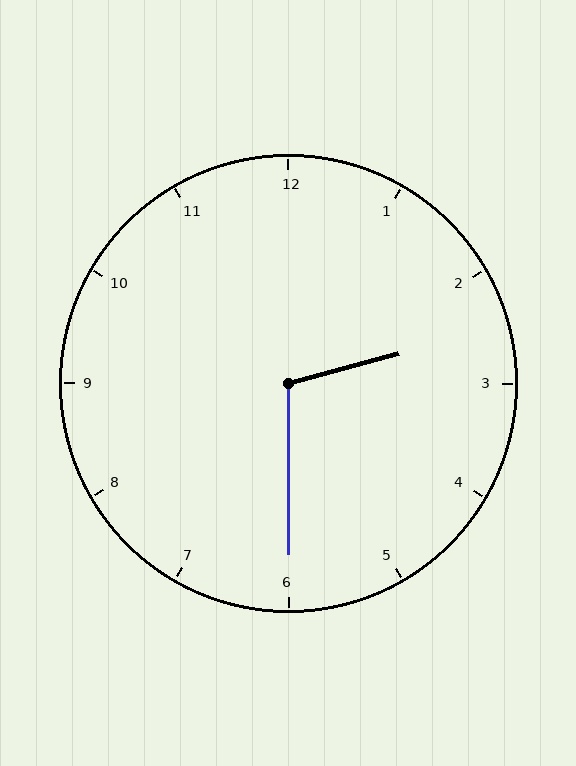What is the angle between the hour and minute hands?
Approximately 105 degrees.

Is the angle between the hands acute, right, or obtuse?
It is obtuse.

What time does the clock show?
2:30.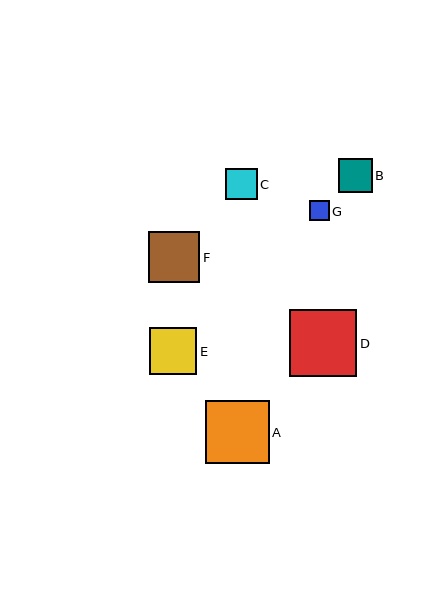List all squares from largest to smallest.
From largest to smallest: D, A, F, E, B, C, G.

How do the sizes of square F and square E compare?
Square F and square E are approximately the same size.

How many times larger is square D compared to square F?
Square D is approximately 1.3 times the size of square F.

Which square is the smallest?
Square G is the smallest with a size of approximately 20 pixels.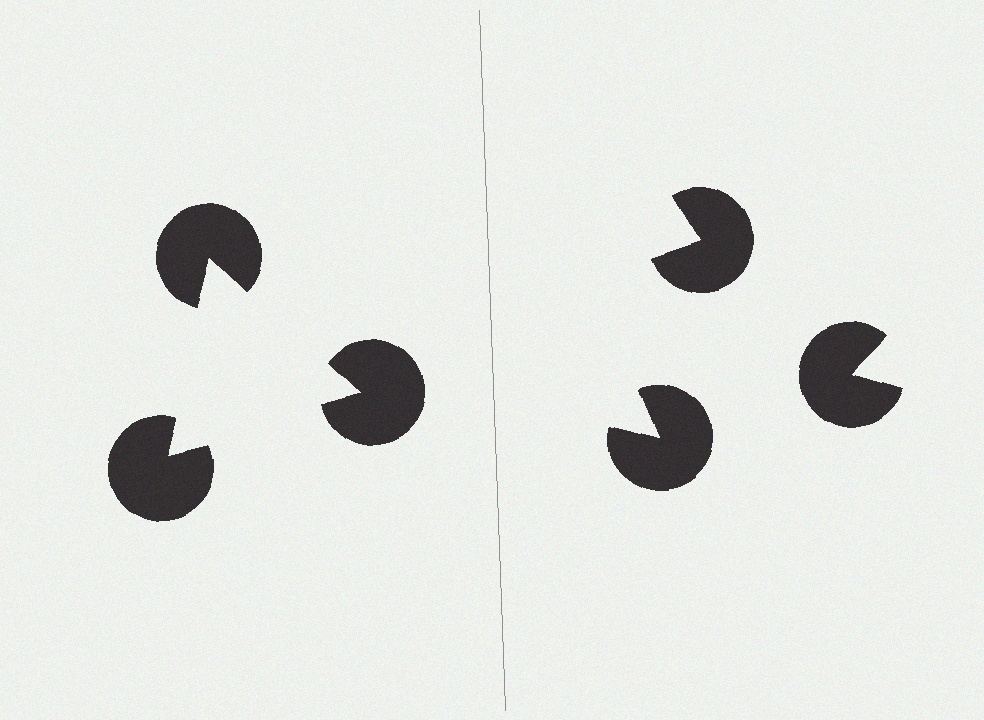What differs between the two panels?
The pac-man discs are positioned identically on both sides; only the wedge orientations differ. On the left they align to a triangle; on the right they are misaligned.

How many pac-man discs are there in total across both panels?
6 — 3 on each side.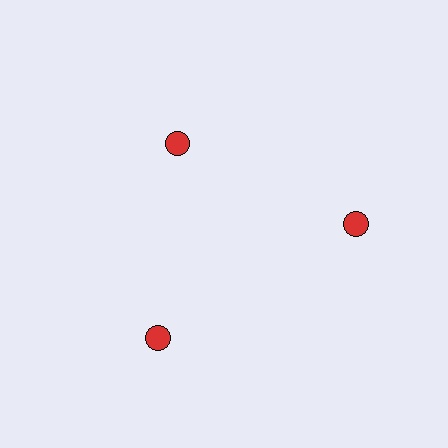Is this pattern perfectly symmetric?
No. The 3 red circles are arranged in a ring, but one element near the 11 o'clock position is pulled inward toward the center, breaking the 3-fold rotational symmetry.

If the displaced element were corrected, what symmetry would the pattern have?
It would have 3-fold rotational symmetry — the pattern would map onto itself every 120 degrees.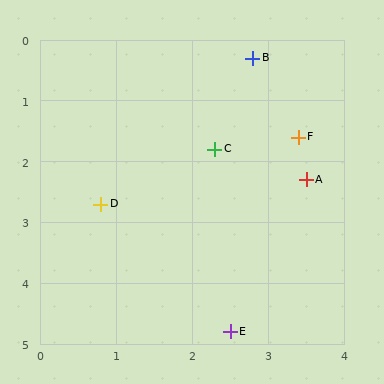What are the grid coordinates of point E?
Point E is at approximately (2.5, 4.8).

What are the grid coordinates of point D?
Point D is at approximately (0.8, 2.7).